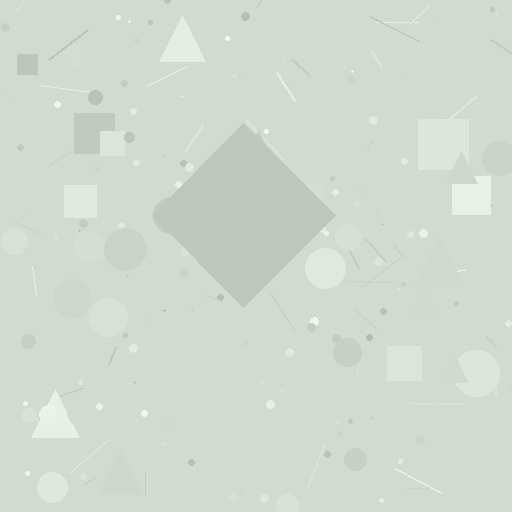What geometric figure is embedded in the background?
A diamond is embedded in the background.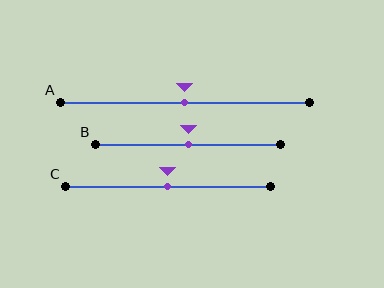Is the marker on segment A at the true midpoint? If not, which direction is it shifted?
Yes, the marker on segment A is at the true midpoint.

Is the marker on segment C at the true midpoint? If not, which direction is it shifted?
Yes, the marker on segment C is at the true midpoint.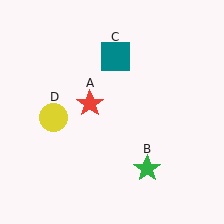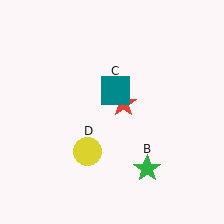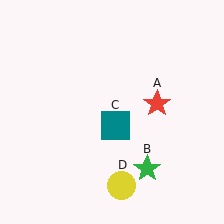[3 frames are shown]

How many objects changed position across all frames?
3 objects changed position: red star (object A), teal square (object C), yellow circle (object D).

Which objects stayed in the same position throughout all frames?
Green star (object B) remained stationary.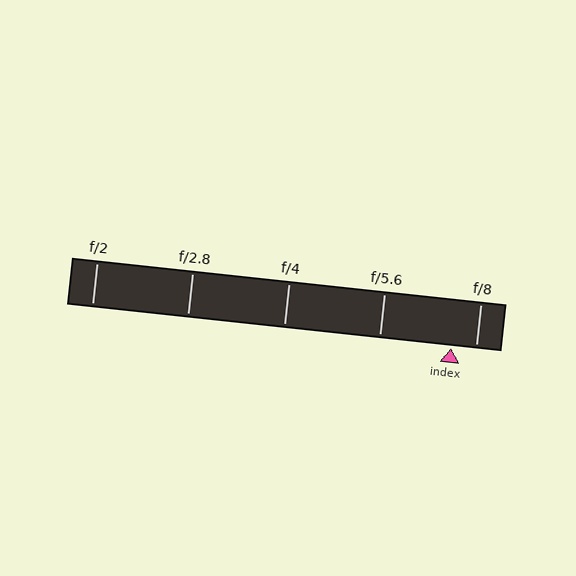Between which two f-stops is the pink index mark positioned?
The index mark is between f/5.6 and f/8.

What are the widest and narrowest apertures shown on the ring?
The widest aperture shown is f/2 and the narrowest is f/8.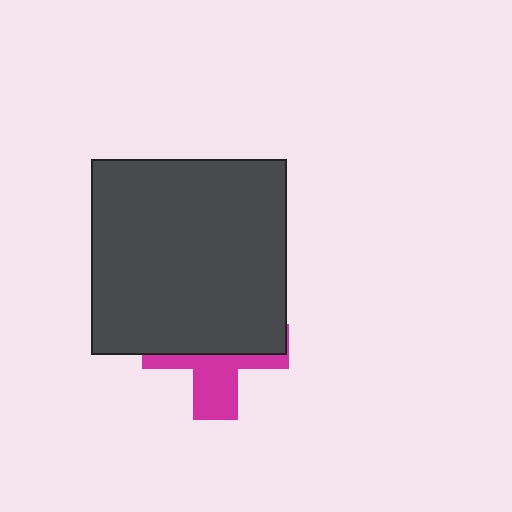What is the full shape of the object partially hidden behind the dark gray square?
The partially hidden object is a magenta cross.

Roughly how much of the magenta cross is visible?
A small part of it is visible (roughly 39%).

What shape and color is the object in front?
The object in front is a dark gray square.